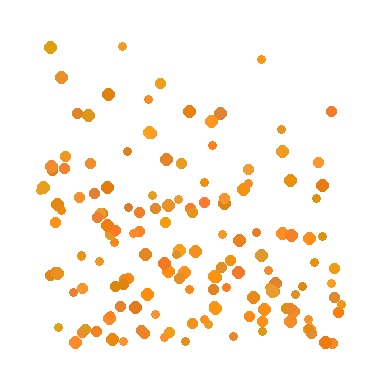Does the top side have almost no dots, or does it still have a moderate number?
Still a moderate number, just noticeably fewer than the bottom.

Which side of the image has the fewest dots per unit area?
The top.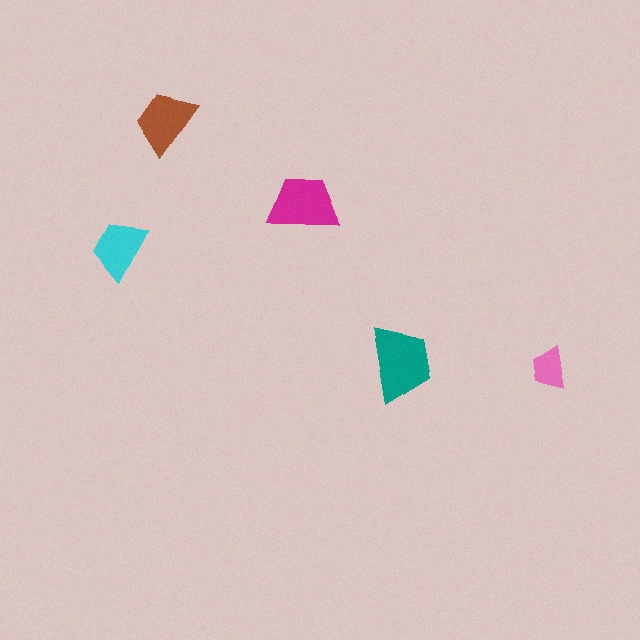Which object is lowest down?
The pink trapezoid is bottommost.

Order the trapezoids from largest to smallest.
the teal one, the magenta one, the brown one, the cyan one, the pink one.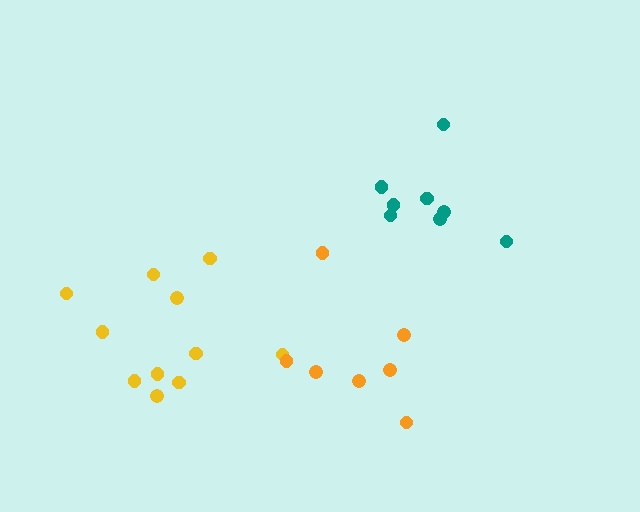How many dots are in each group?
Group 1: 8 dots, Group 2: 11 dots, Group 3: 7 dots (26 total).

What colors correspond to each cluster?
The clusters are colored: teal, yellow, orange.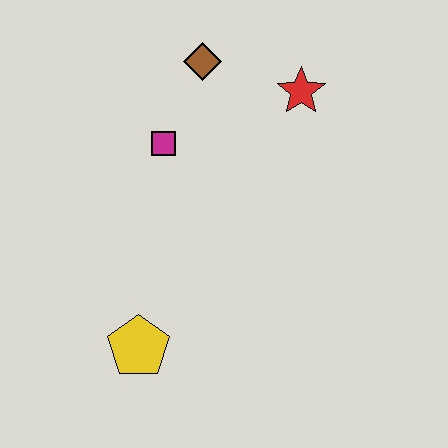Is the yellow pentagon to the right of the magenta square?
No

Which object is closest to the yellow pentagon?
The magenta square is closest to the yellow pentagon.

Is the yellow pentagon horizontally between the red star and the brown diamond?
No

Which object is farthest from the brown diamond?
The yellow pentagon is farthest from the brown diamond.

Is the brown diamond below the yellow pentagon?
No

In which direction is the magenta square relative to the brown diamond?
The magenta square is below the brown diamond.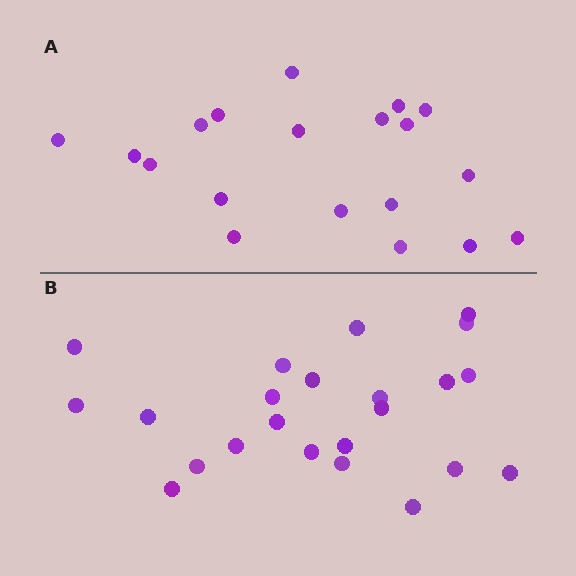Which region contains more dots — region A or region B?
Region B (the bottom region) has more dots.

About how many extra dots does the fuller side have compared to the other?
Region B has about 4 more dots than region A.